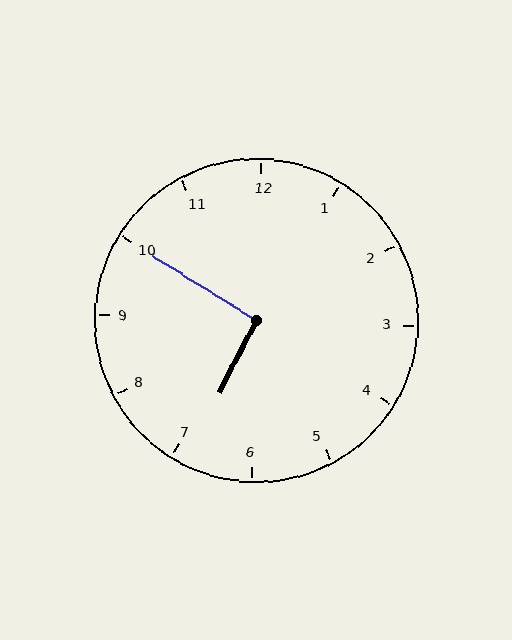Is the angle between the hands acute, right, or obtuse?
It is right.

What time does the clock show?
6:50.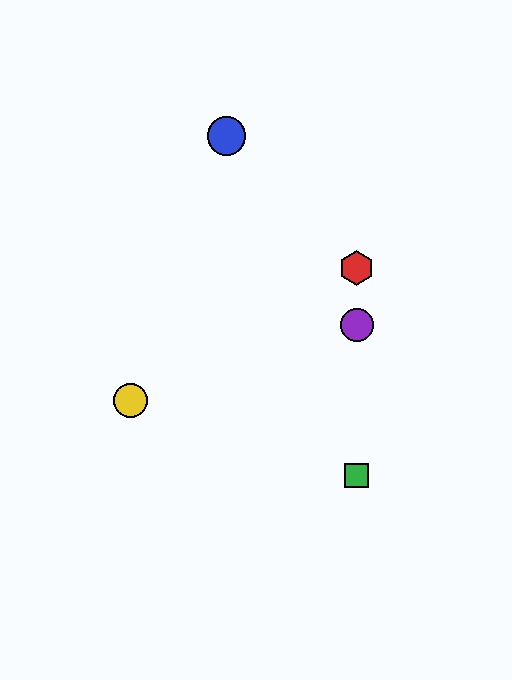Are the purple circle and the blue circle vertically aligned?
No, the purple circle is at x≈357 and the blue circle is at x≈227.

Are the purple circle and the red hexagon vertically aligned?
Yes, both are at x≈357.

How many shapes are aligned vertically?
3 shapes (the red hexagon, the green square, the purple circle) are aligned vertically.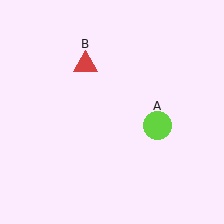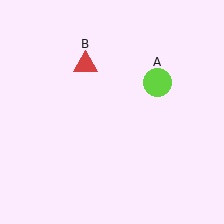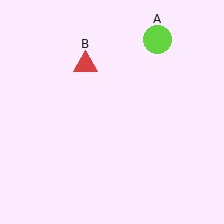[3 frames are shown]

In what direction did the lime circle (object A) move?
The lime circle (object A) moved up.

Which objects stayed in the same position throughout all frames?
Red triangle (object B) remained stationary.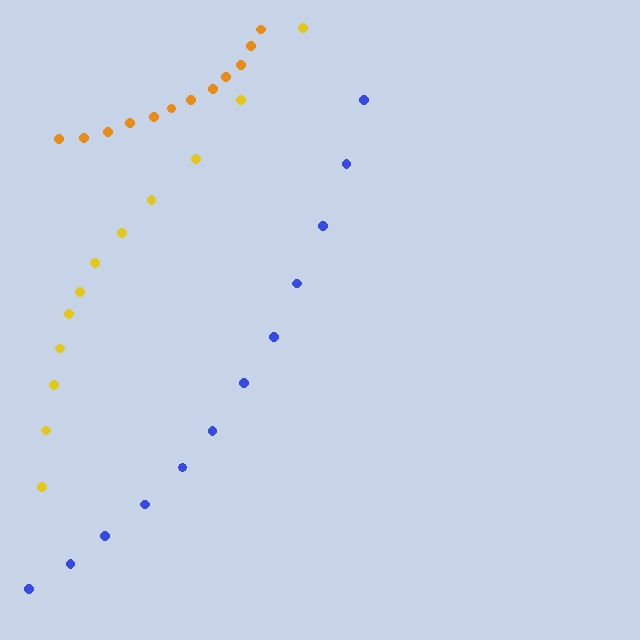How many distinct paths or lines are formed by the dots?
There are 3 distinct paths.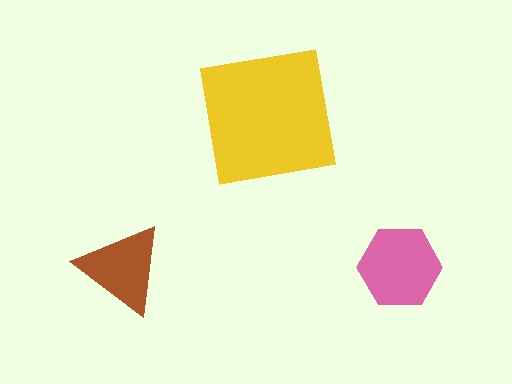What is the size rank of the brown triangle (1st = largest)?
3rd.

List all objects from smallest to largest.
The brown triangle, the pink hexagon, the yellow square.